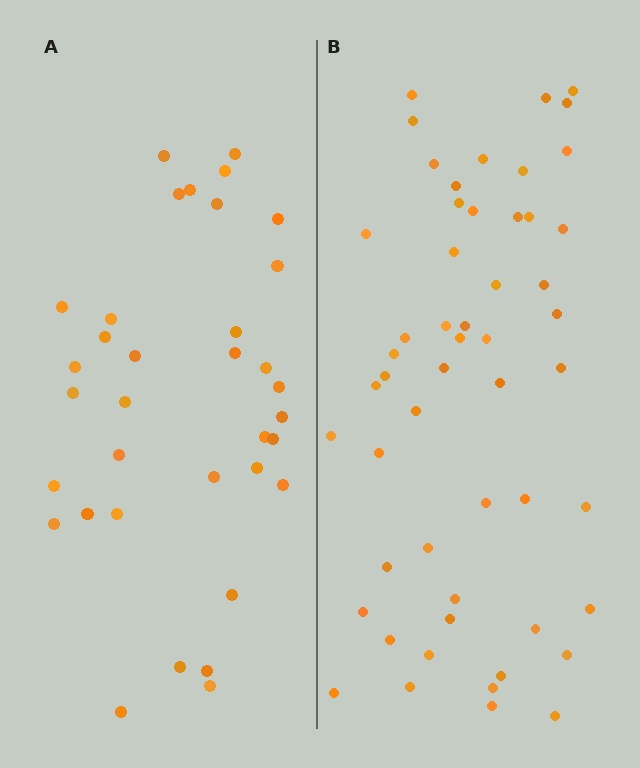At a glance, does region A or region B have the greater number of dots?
Region B (the right region) has more dots.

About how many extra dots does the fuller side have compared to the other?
Region B has approximately 20 more dots than region A.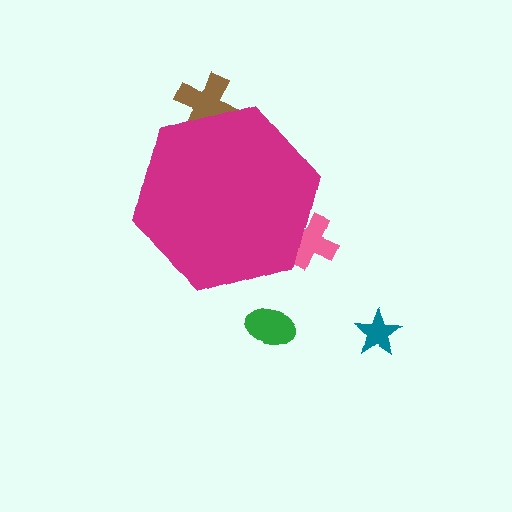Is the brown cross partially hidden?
Yes, the brown cross is partially hidden behind the magenta hexagon.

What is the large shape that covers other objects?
A magenta hexagon.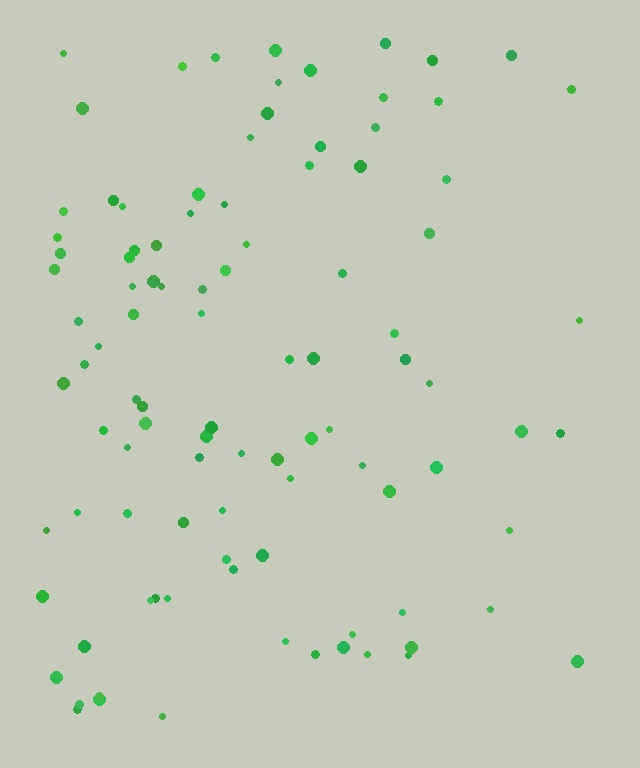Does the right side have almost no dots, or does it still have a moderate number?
Still a moderate number, just noticeably fewer than the left.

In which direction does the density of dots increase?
From right to left, with the left side densest.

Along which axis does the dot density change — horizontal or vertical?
Horizontal.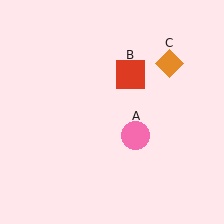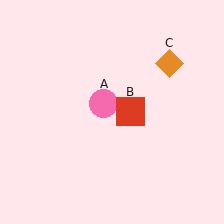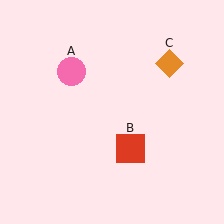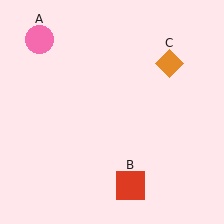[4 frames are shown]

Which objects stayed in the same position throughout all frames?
Orange diamond (object C) remained stationary.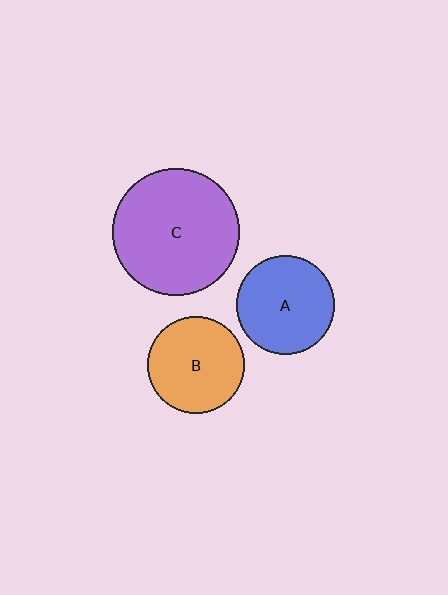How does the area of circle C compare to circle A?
Approximately 1.7 times.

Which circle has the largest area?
Circle C (purple).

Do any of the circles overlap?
No, none of the circles overlap.